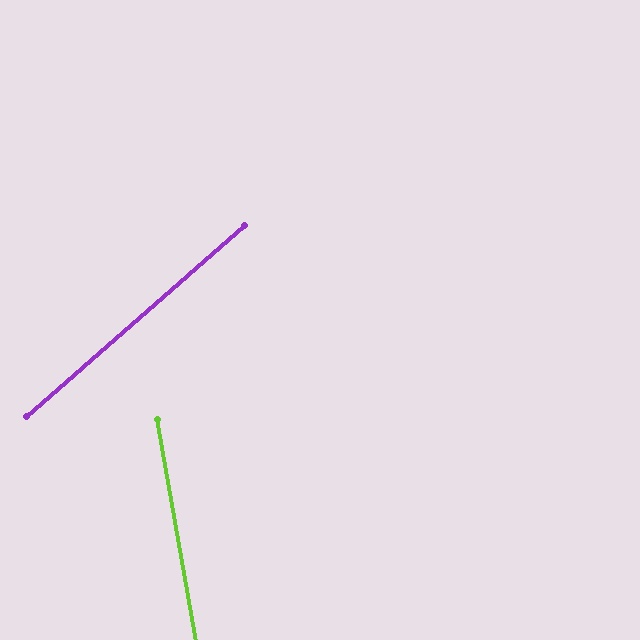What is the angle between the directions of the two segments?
Approximately 59 degrees.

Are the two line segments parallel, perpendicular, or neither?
Neither parallel nor perpendicular — they differ by about 59°.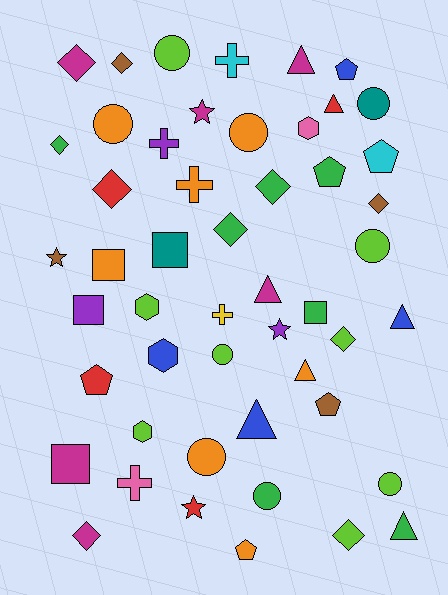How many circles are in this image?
There are 9 circles.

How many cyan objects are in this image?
There are 2 cyan objects.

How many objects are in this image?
There are 50 objects.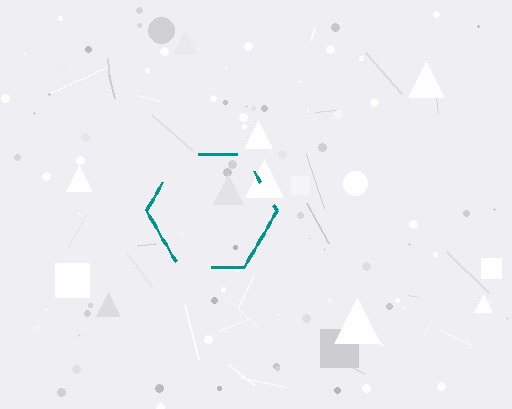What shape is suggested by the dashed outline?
The dashed outline suggests a hexagon.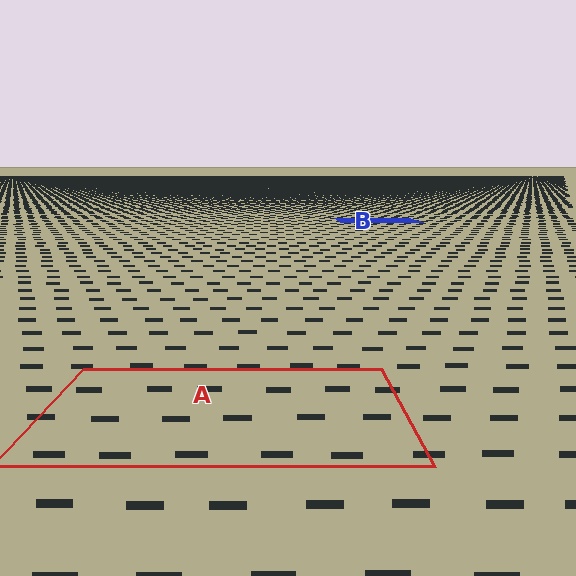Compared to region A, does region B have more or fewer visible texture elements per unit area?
Region B has more texture elements per unit area — they are packed more densely because it is farther away.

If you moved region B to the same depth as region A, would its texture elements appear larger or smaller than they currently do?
They would appear larger. At a closer depth, the same texture elements are projected at a bigger on-screen size.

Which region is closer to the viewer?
Region A is closer. The texture elements there are larger and more spread out.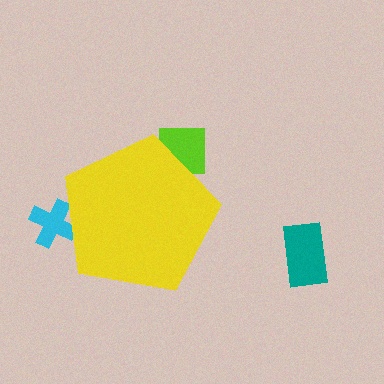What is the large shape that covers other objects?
A yellow pentagon.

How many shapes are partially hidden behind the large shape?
2 shapes are partially hidden.